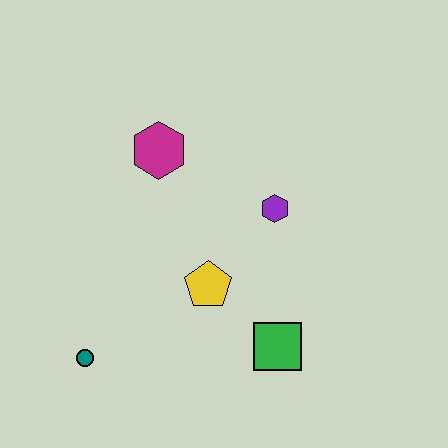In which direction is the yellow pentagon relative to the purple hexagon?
The yellow pentagon is below the purple hexagon.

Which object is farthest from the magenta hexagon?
The green square is farthest from the magenta hexagon.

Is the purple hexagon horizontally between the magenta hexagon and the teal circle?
No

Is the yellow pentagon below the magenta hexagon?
Yes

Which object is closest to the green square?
The yellow pentagon is closest to the green square.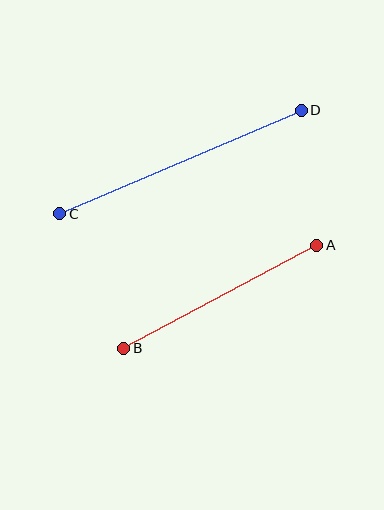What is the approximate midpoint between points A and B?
The midpoint is at approximately (220, 297) pixels.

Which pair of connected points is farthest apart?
Points C and D are farthest apart.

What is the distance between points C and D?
The distance is approximately 263 pixels.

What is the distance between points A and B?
The distance is approximately 219 pixels.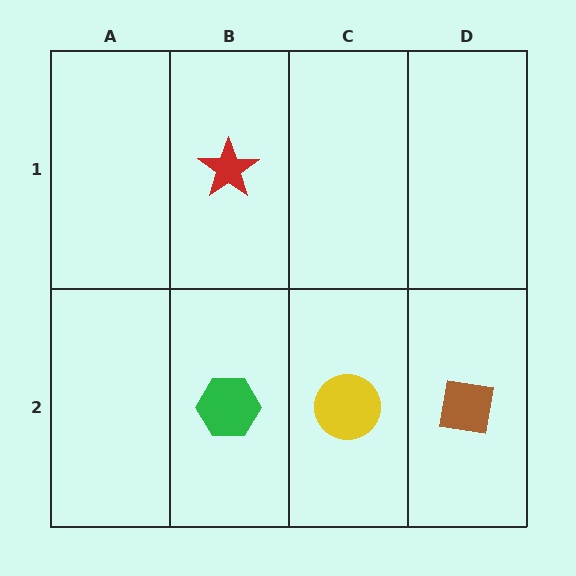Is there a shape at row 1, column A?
No, that cell is empty.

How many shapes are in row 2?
3 shapes.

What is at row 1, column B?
A red star.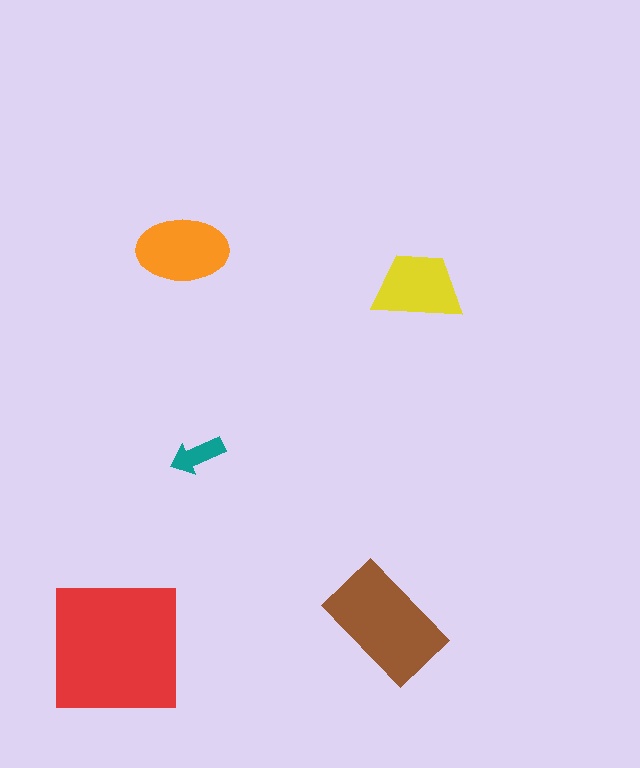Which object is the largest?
The red square.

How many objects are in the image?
There are 5 objects in the image.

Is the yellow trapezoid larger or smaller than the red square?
Smaller.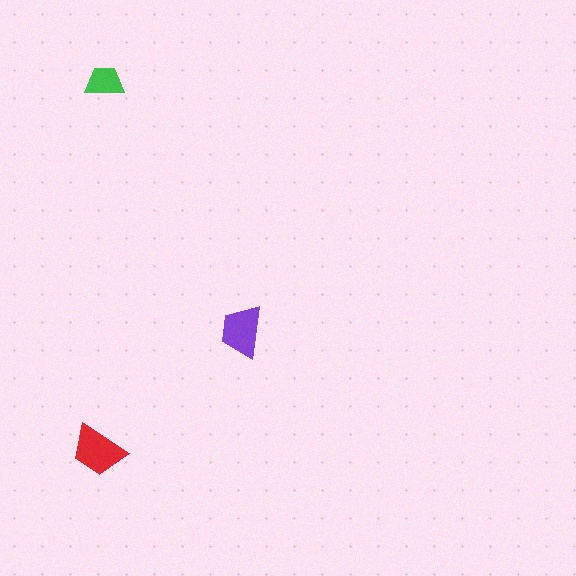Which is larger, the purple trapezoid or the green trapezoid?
The purple one.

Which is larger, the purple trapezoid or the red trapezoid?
The red one.